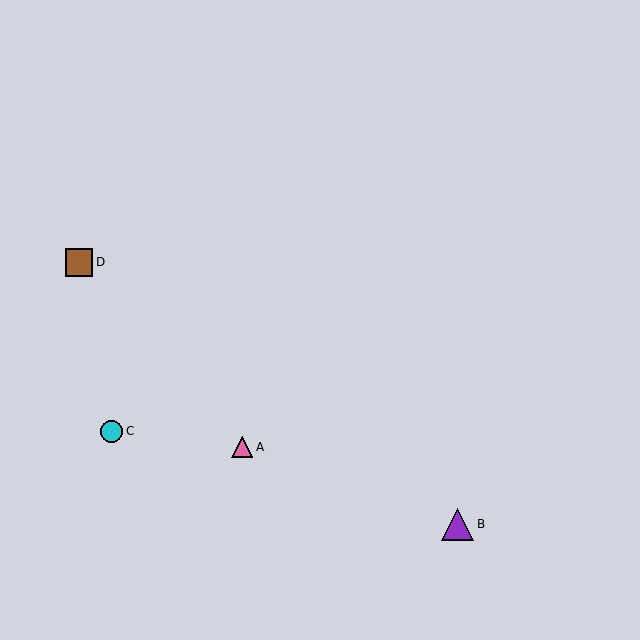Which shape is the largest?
The purple triangle (labeled B) is the largest.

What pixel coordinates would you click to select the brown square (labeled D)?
Click at (79, 262) to select the brown square D.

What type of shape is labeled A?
Shape A is a pink triangle.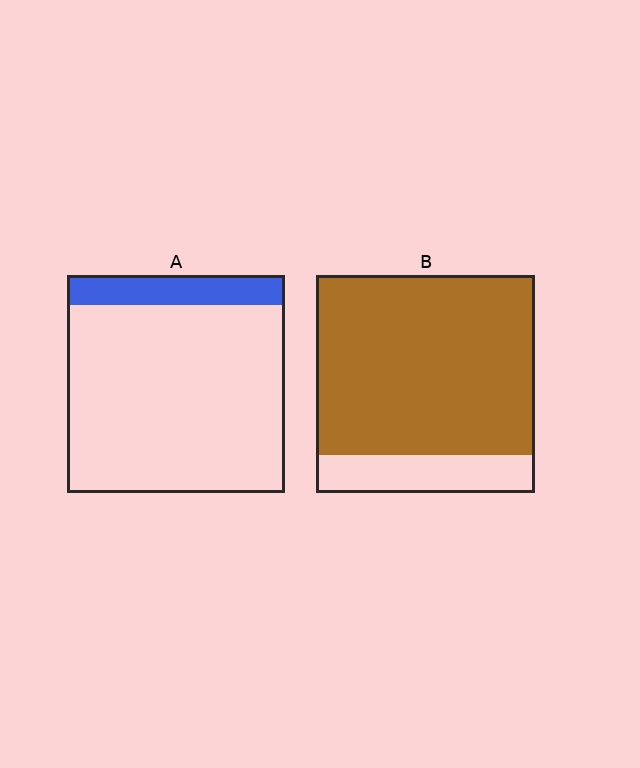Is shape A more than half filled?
No.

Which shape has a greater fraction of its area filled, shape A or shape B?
Shape B.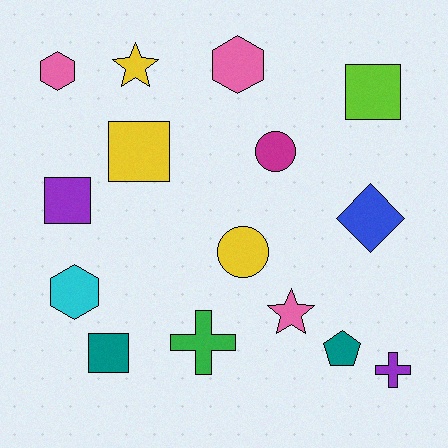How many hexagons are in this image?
There are 3 hexagons.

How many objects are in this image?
There are 15 objects.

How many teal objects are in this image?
There are 2 teal objects.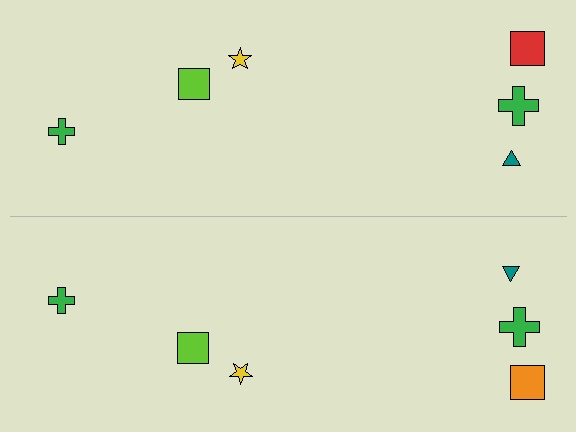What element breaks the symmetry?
The orange square on the bottom side breaks the symmetry — its mirror counterpart is red.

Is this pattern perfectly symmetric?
No, the pattern is not perfectly symmetric. The orange square on the bottom side breaks the symmetry — its mirror counterpart is red.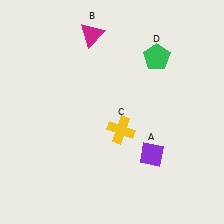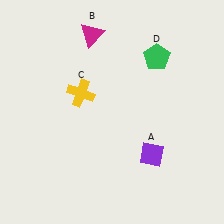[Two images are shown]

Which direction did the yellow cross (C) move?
The yellow cross (C) moved left.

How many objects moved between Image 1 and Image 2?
1 object moved between the two images.